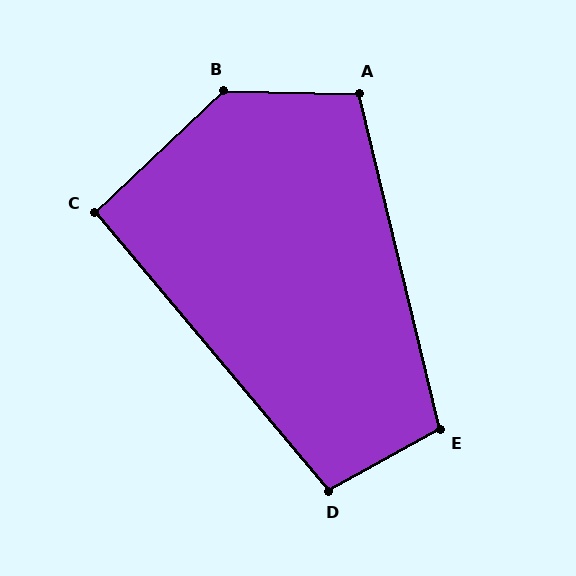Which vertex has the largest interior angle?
B, at approximately 136 degrees.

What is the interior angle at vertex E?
Approximately 106 degrees (obtuse).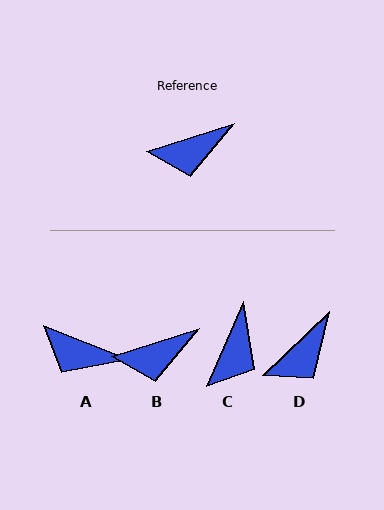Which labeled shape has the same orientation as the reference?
B.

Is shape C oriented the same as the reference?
No, it is off by about 49 degrees.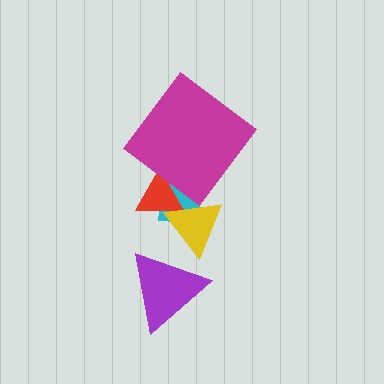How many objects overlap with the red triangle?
3 objects overlap with the red triangle.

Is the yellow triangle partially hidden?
Yes, it is partially covered by another shape.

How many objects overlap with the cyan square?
3 objects overlap with the cyan square.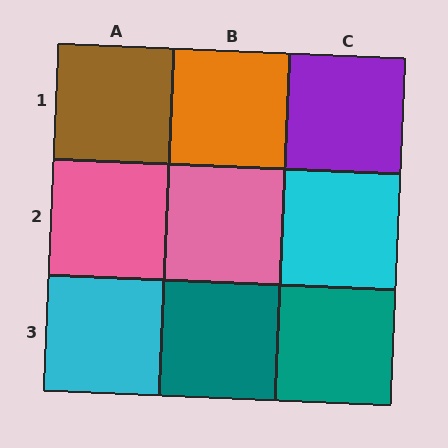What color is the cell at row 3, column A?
Cyan.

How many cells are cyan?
2 cells are cyan.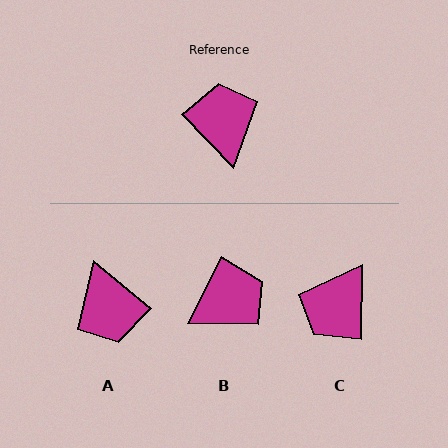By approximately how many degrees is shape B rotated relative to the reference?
Approximately 71 degrees clockwise.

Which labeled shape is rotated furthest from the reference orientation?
A, about 174 degrees away.